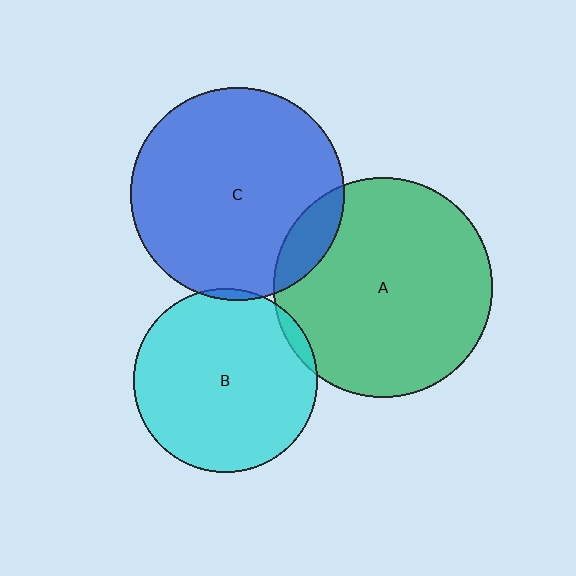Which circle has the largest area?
Circle A (green).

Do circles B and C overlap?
Yes.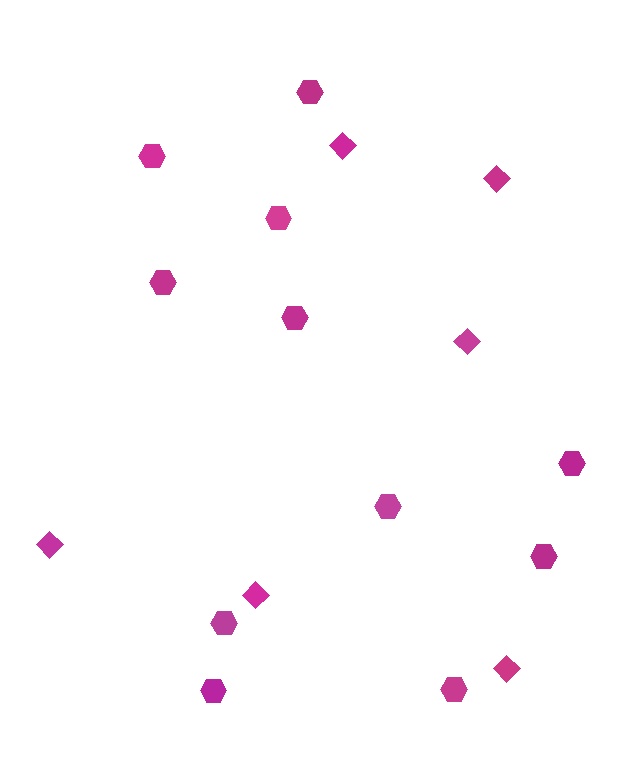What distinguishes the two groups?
There are 2 groups: one group of hexagons (11) and one group of diamonds (6).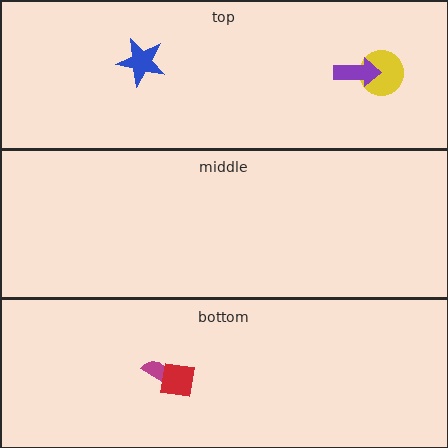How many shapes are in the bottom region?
2.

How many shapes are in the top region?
3.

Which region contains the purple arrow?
The top region.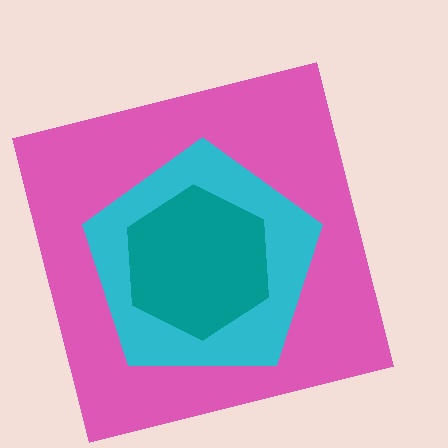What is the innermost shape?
The teal hexagon.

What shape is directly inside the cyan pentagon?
The teal hexagon.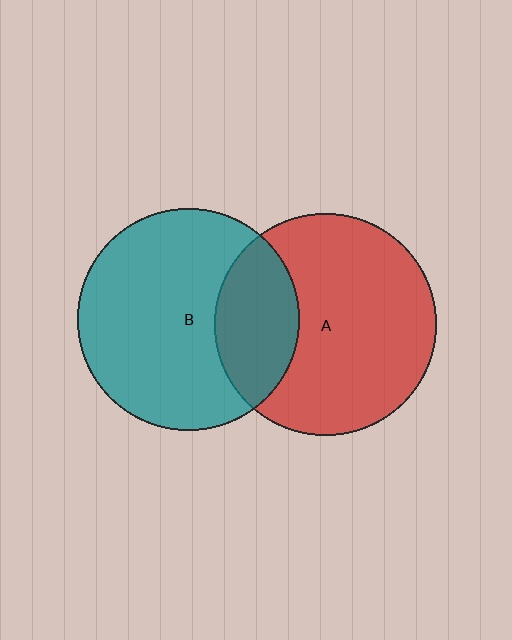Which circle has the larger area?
Circle B (teal).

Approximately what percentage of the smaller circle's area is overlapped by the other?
Approximately 25%.